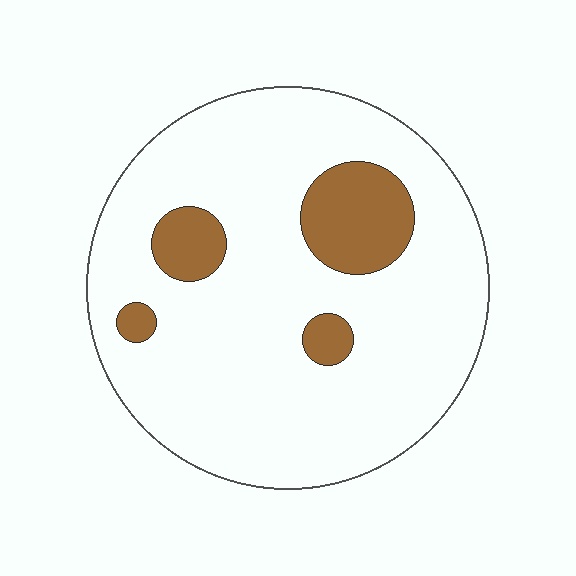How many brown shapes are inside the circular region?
4.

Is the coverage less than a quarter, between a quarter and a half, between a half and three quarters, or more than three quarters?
Less than a quarter.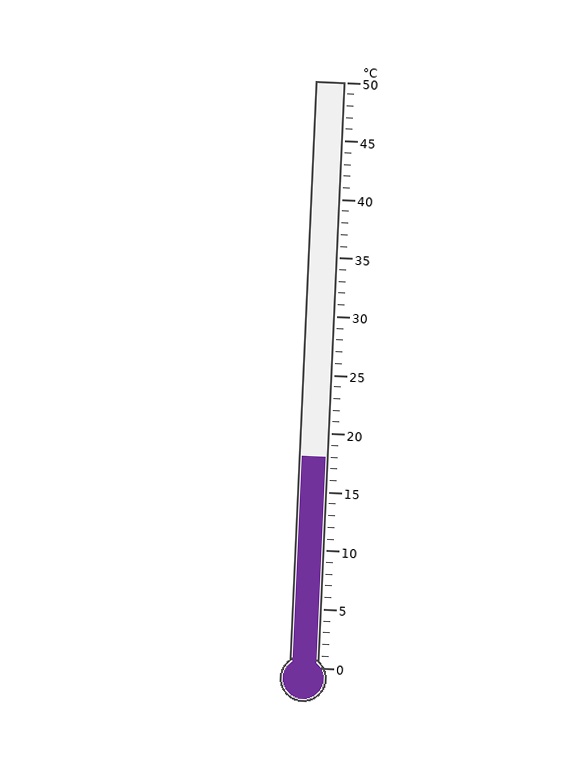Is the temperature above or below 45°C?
The temperature is below 45°C.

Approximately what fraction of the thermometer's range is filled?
The thermometer is filled to approximately 35% of its range.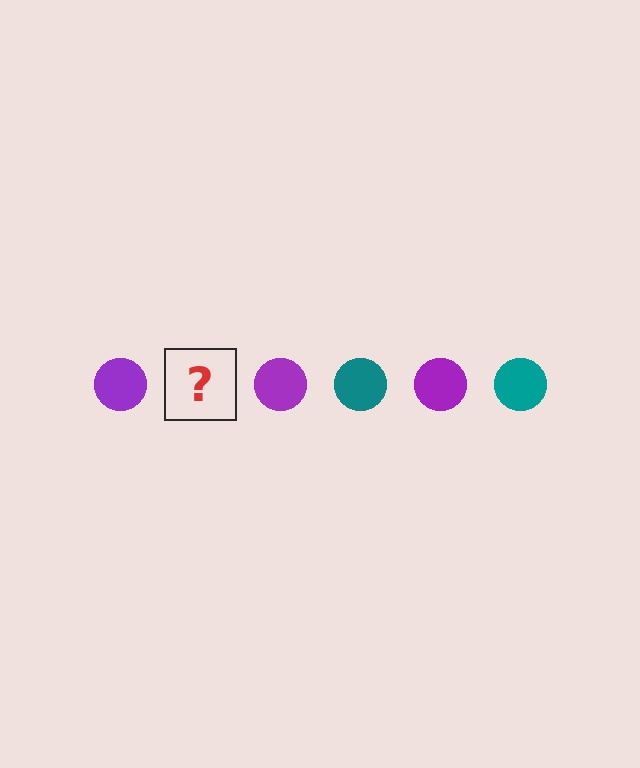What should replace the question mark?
The question mark should be replaced with a teal circle.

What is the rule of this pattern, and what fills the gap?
The rule is that the pattern cycles through purple, teal circles. The gap should be filled with a teal circle.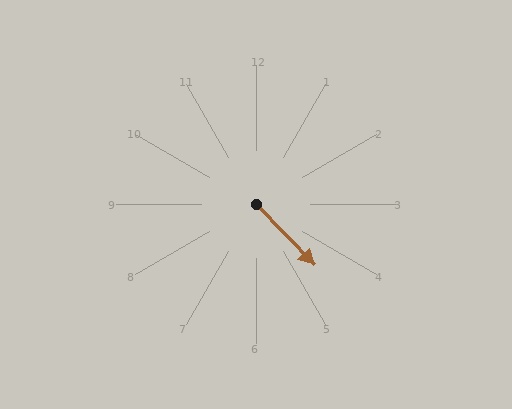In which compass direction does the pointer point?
Southeast.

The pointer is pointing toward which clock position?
Roughly 5 o'clock.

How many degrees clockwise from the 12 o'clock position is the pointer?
Approximately 136 degrees.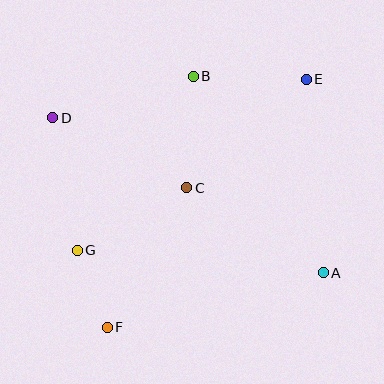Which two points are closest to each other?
Points F and G are closest to each other.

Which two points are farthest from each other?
Points E and F are farthest from each other.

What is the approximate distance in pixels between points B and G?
The distance between B and G is approximately 209 pixels.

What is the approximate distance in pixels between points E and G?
The distance between E and G is approximately 286 pixels.